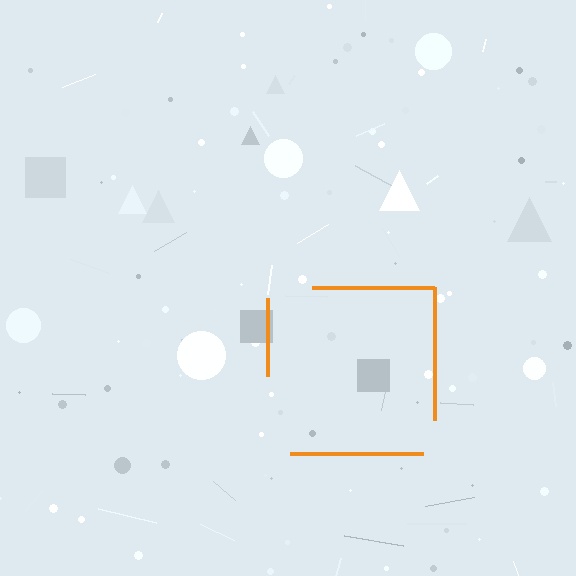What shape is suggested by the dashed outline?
The dashed outline suggests a square.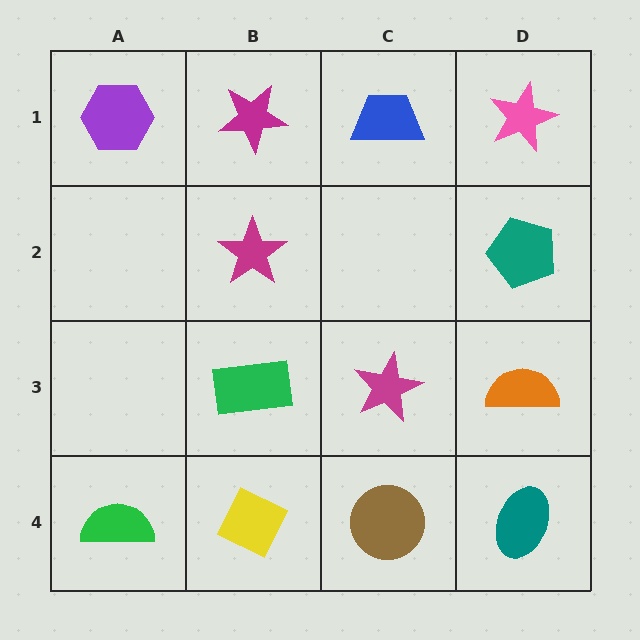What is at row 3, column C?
A magenta star.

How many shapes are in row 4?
4 shapes.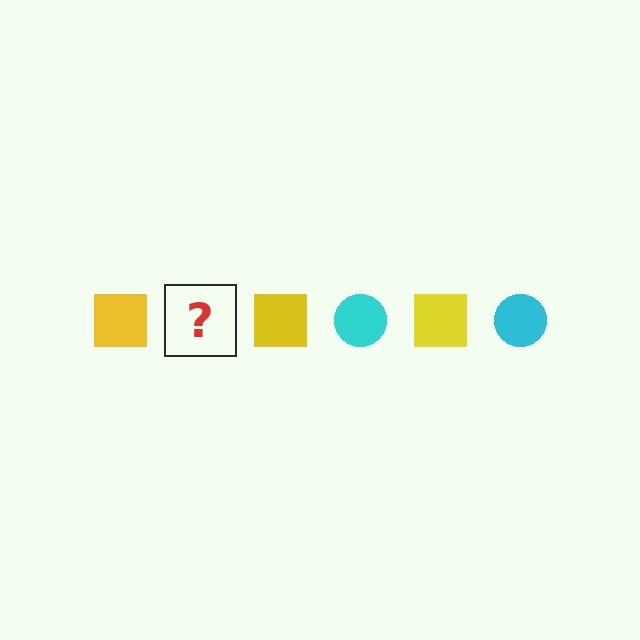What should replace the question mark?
The question mark should be replaced with a cyan circle.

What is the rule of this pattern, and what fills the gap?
The rule is that the pattern alternates between yellow square and cyan circle. The gap should be filled with a cyan circle.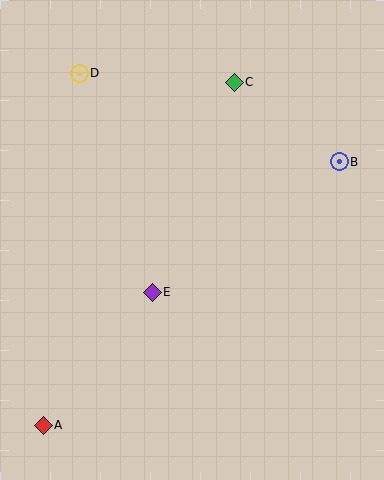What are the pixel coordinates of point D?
Point D is at (79, 73).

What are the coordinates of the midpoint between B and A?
The midpoint between B and A is at (191, 294).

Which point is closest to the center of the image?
Point E at (152, 292) is closest to the center.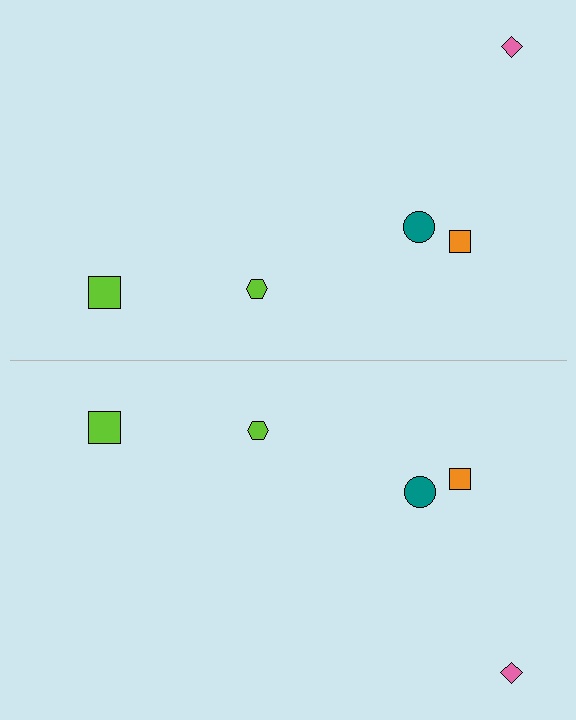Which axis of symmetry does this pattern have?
The pattern has a horizontal axis of symmetry running through the center of the image.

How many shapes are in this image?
There are 10 shapes in this image.